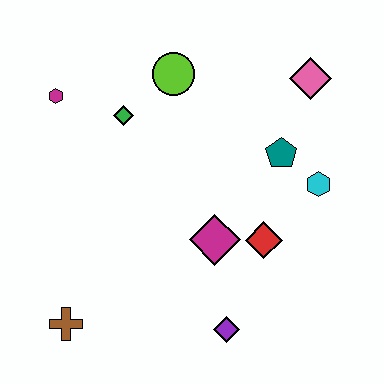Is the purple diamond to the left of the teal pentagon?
Yes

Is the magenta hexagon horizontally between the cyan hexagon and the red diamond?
No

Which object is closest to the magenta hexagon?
The green diamond is closest to the magenta hexagon.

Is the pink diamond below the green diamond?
No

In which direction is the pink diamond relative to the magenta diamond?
The pink diamond is above the magenta diamond.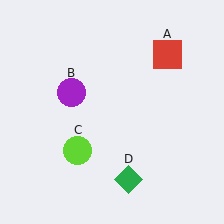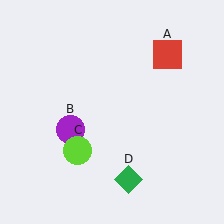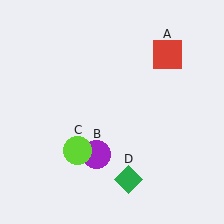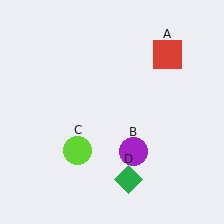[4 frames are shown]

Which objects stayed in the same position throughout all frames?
Red square (object A) and lime circle (object C) and green diamond (object D) remained stationary.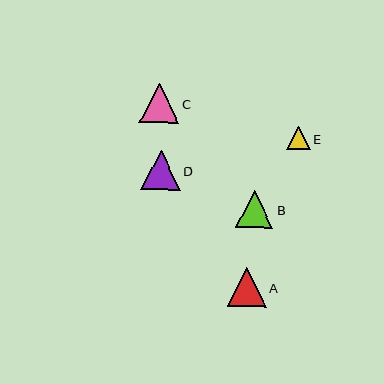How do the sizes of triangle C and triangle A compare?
Triangle C and triangle A are approximately the same size.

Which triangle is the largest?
Triangle D is the largest with a size of approximately 40 pixels.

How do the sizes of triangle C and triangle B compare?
Triangle C and triangle B are approximately the same size.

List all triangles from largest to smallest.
From largest to smallest: D, C, A, B, E.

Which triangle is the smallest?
Triangle E is the smallest with a size of approximately 23 pixels.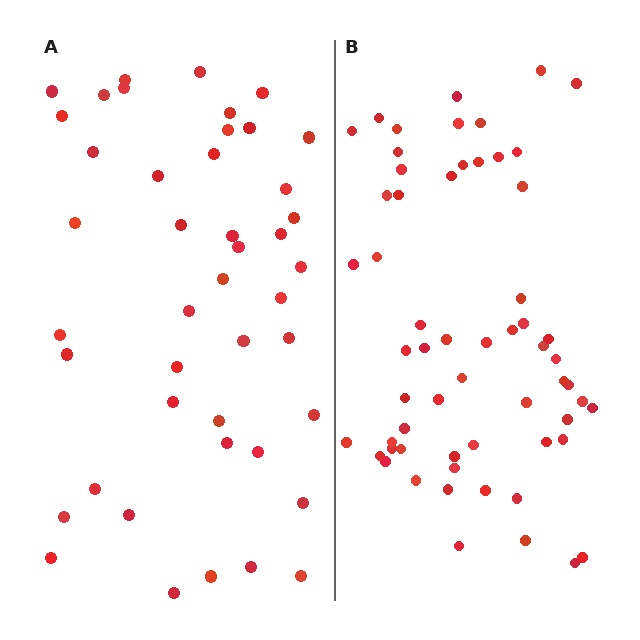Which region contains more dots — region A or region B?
Region B (the right region) has more dots.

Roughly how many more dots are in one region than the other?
Region B has approximately 15 more dots than region A.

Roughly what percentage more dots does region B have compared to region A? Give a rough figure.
About 35% more.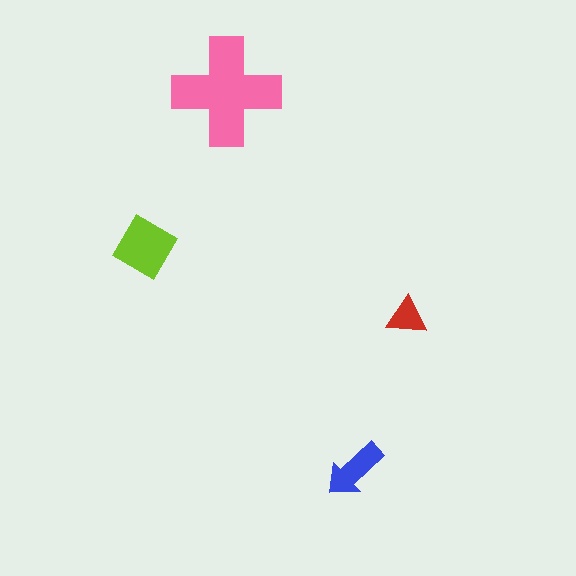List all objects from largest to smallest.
The pink cross, the lime diamond, the blue arrow, the red triangle.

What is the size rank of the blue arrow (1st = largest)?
3rd.